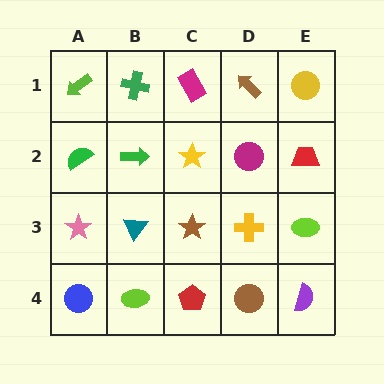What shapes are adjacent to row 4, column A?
A pink star (row 3, column A), a lime ellipse (row 4, column B).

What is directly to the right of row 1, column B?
A magenta rectangle.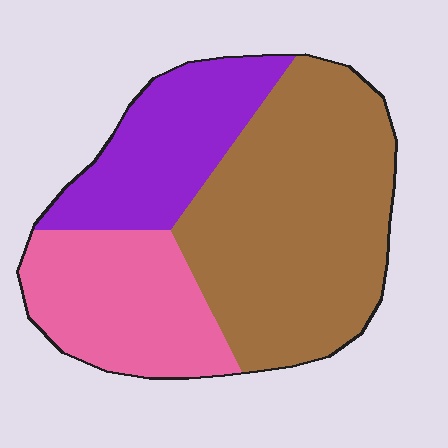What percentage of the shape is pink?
Pink takes up about one quarter (1/4) of the shape.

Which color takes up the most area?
Brown, at roughly 50%.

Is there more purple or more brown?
Brown.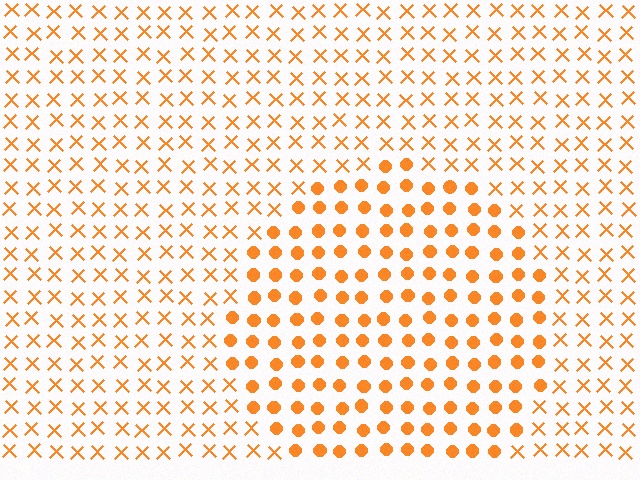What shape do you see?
I see a circle.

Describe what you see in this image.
The image is filled with small orange elements arranged in a uniform grid. A circle-shaped region contains circles, while the surrounding area contains X marks. The boundary is defined purely by the change in element shape.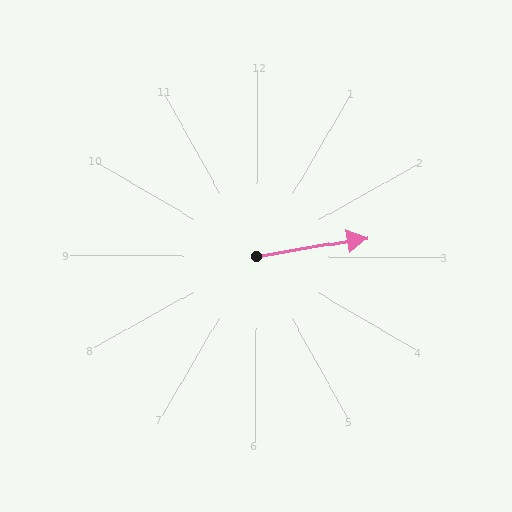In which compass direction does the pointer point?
East.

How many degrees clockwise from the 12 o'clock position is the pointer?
Approximately 80 degrees.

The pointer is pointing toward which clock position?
Roughly 3 o'clock.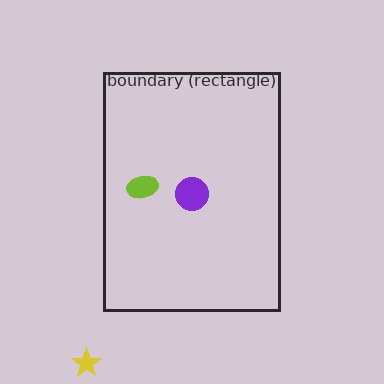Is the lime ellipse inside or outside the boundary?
Inside.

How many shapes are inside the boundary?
2 inside, 1 outside.